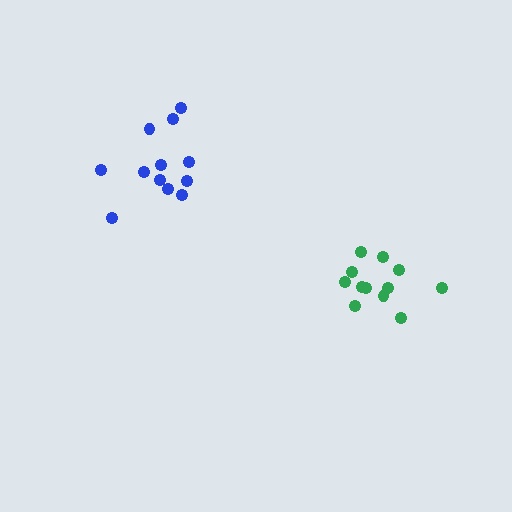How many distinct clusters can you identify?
There are 2 distinct clusters.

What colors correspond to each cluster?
The clusters are colored: blue, green.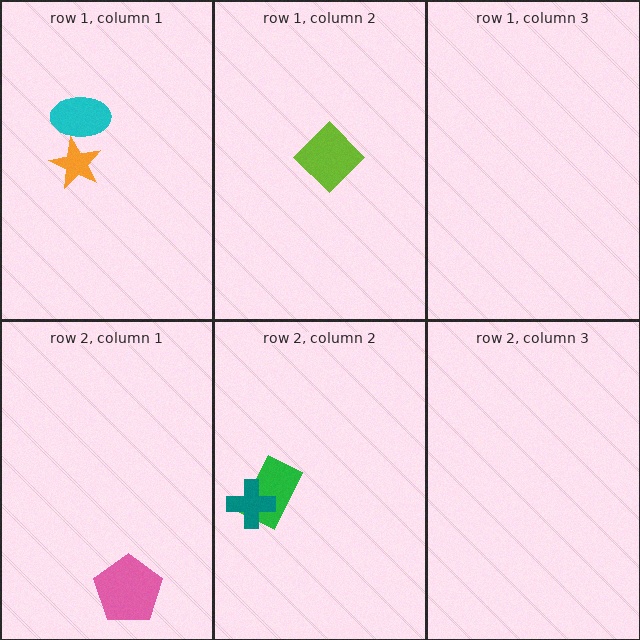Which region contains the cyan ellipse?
The row 1, column 1 region.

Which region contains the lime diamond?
The row 1, column 2 region.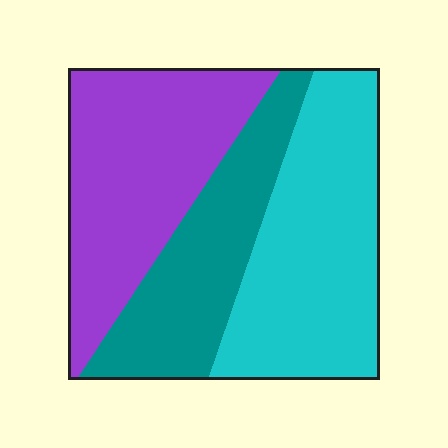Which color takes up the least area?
Teal, at roughly 25%.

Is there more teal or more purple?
Purple.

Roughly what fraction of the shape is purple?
Purple takes up about three eighths (3/8) of the shape.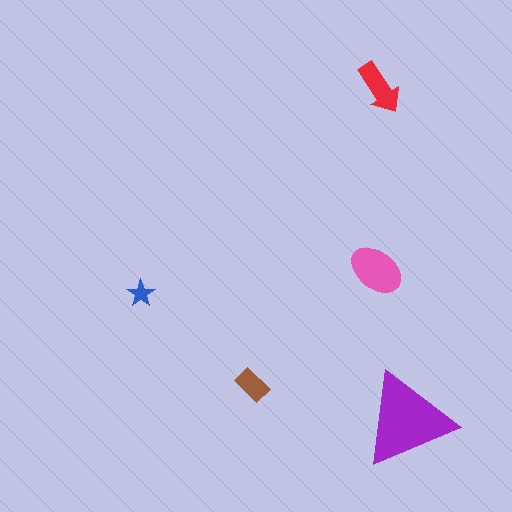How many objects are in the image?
There are 5 objects in the image.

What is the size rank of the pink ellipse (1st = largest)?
2nd.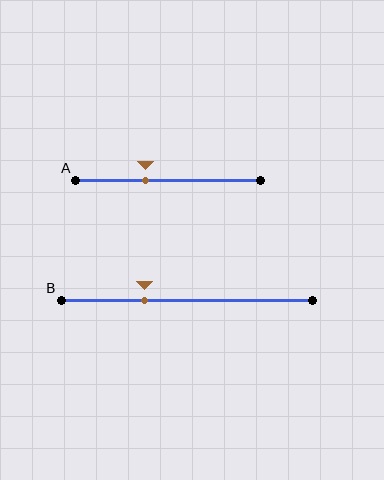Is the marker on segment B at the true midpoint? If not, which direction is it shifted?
No, the marker on segment B is shifted to the left by about 17% of the segment length.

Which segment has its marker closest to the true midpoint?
Segment A has its marker closest to the true midpoint.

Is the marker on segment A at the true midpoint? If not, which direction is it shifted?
No, the marker on segment A is shifted to the left by about 12% of the segment length.